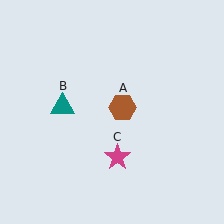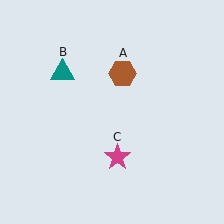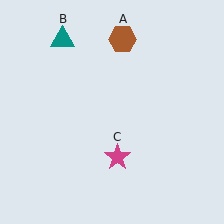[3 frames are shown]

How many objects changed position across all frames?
2 objects changed position: brown hexagon (object A), teal triangle (object B).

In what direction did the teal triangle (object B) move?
The teal triangle (object B) moved up.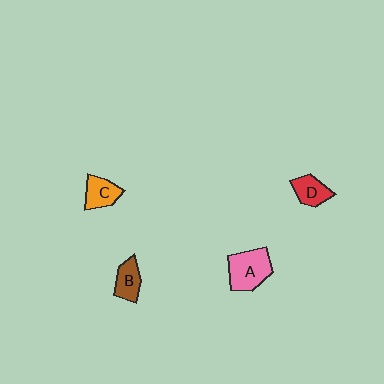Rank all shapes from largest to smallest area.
From largest to smallest: A (pink), C (orange), B (brown), D (red).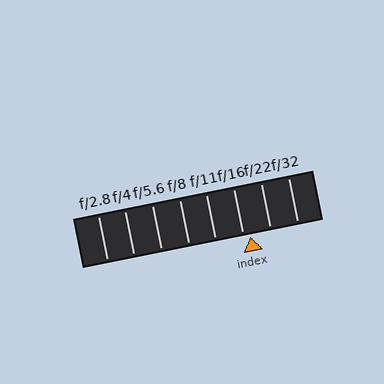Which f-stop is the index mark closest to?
The index mark is closest to f/16.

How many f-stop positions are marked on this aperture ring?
There are 8 f-stop positions marked.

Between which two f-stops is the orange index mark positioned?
The index mark is between f/16 and f/22.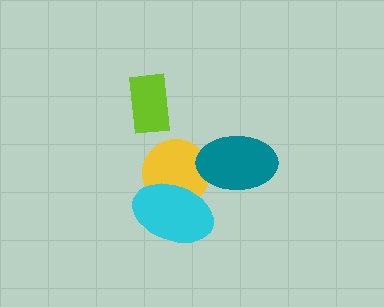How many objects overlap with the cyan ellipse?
1 object overlaps with the cyan ellipse.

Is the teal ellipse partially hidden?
No, no other shape covers it.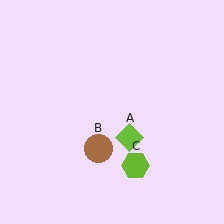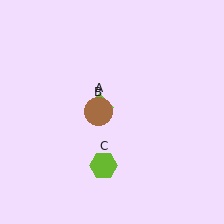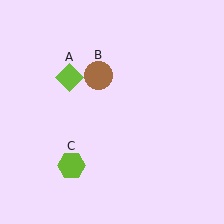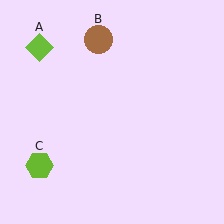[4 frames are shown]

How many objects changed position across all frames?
3 objects changed position: lime diamond (object A), brown circle (object B), lime hexagon (object C).